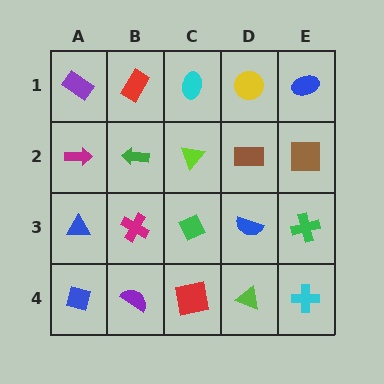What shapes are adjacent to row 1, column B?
A green arrow (row 2, column B), a purple rectangle (row 1, column A), a cyan ellipse (row 1, column C).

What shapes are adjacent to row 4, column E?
A green cross (row 3, column E), a lime triangle (row 4, column D).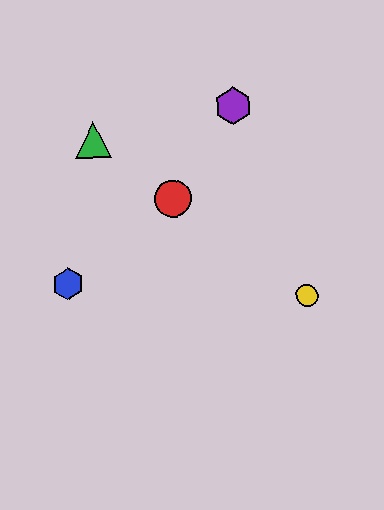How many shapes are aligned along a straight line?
3 shapes (the red circle, the green triangle, the yellow circle) are aligned along a straight line.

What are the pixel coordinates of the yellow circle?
The yellow circle is at (307, 296).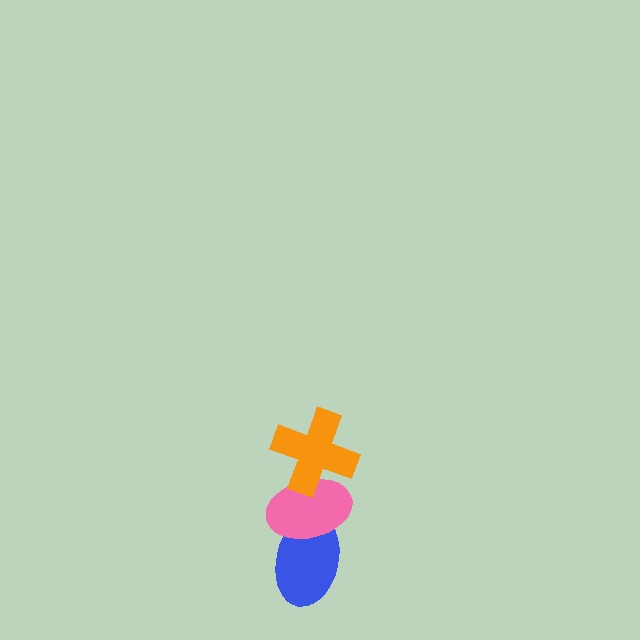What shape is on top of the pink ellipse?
The orange cross is on top of the pink ellipse.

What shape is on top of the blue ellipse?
The pink ellipse is on top of the blue ellipse.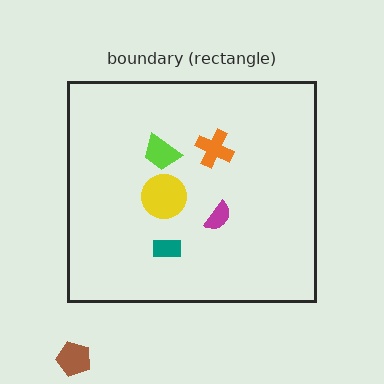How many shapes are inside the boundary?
5 inside, 1 outside.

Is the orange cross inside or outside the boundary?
Inside.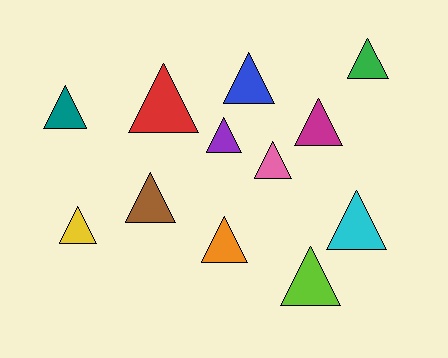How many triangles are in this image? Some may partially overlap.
There are 12 triangles.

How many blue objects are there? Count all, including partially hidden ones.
There is 1 blue object.